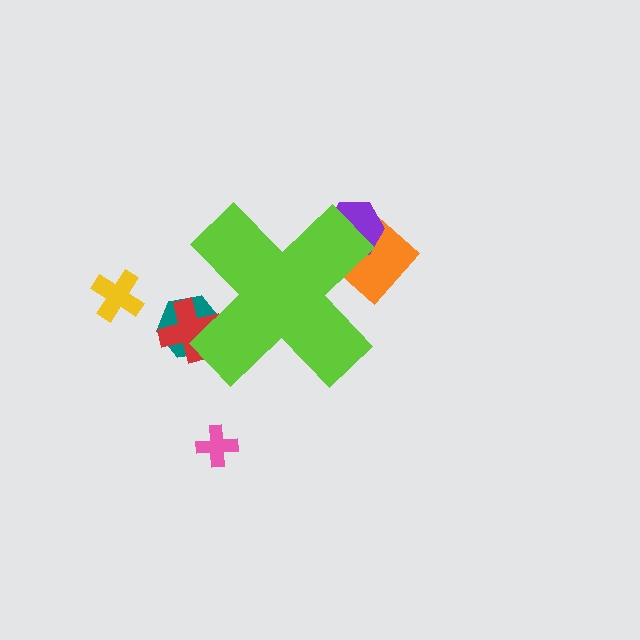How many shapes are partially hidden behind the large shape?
4 shapes are partially hidden.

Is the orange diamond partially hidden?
Yes, the orange diamond is partially hidden behind the lime cross.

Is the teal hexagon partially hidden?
Yes, the teal hexagon is partially hidden behind the lime cross.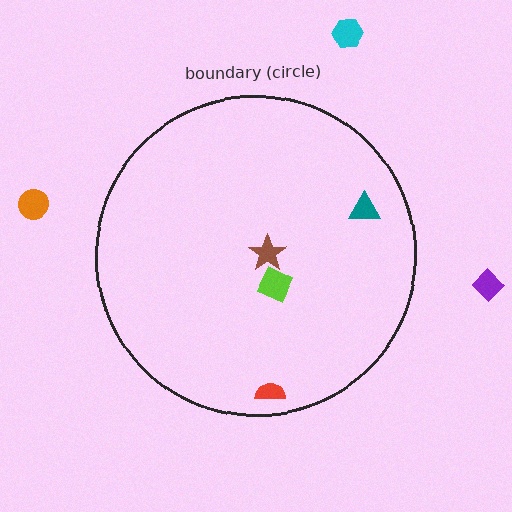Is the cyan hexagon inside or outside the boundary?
Outside.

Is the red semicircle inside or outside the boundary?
Inside.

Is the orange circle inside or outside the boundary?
Outside.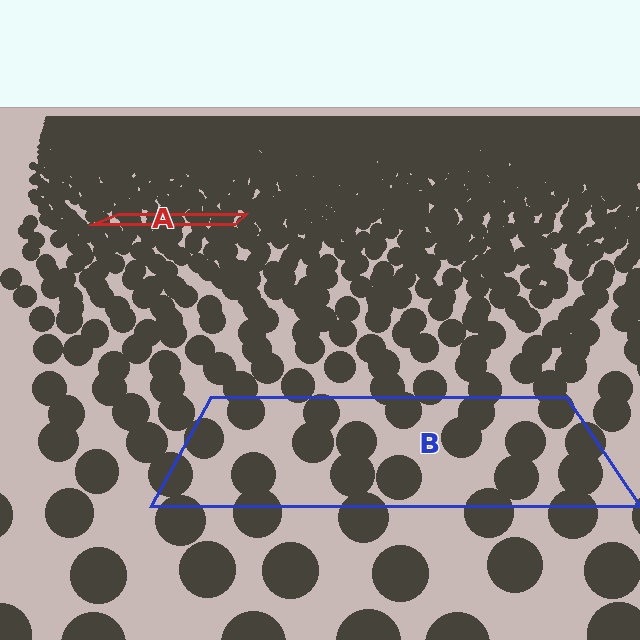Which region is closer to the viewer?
Region B is closer. The texture elements there are larger and more spread out.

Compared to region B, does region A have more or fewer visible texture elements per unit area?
Region A has more texture elements per unit area — they are packed more densely because it is farther away.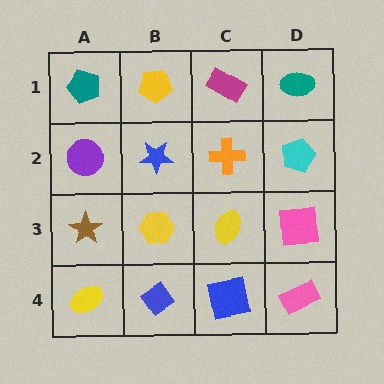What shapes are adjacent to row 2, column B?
A yellow pentagon (row 1, column B), a yellow hexagon (row 3, column B), a purple circle (row 2, column A), an orange cross (row 2, column C).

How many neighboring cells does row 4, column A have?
2.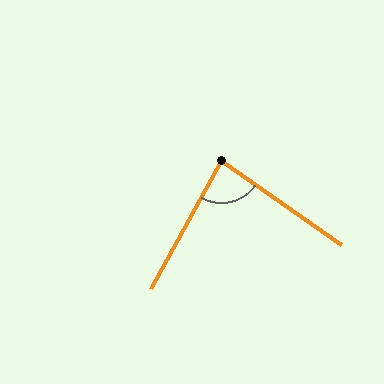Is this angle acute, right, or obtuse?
It is acute.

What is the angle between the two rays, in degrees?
Approximately 84 degrees.